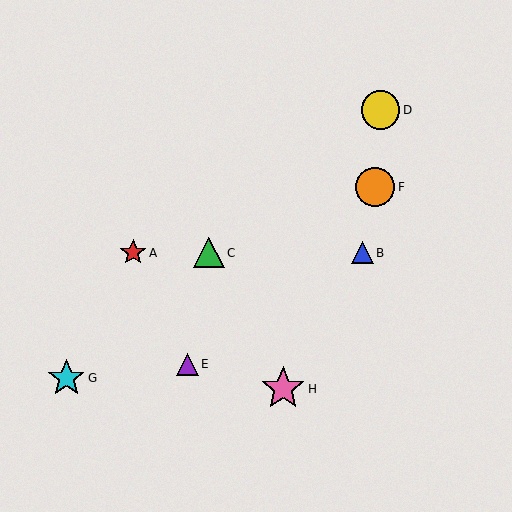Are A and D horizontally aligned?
No, A is at y≈253 and D is at y≈110.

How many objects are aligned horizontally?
3 objects (A, B, C) are aligned horizontally.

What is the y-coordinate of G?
Object G is at y≈378.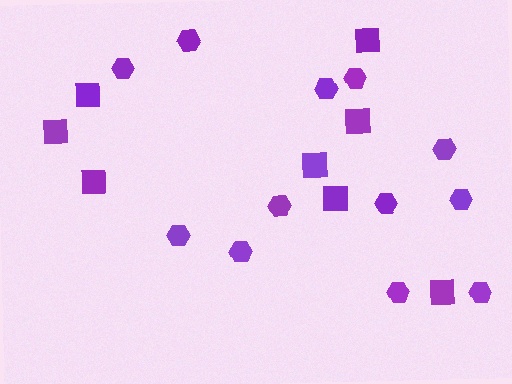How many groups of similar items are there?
There are 2 groups: one group of squares (8) and one group of hexagons (12).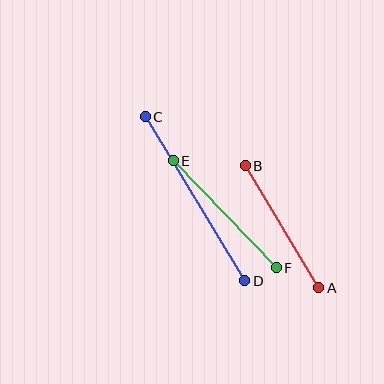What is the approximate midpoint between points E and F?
The midpoint is at approximately (225, 214) pixels.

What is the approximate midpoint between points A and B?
The midpoint is at approximately (282, 227) pixels.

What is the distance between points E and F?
The distance is approximately 148 pixels.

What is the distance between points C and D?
The distance is approximately 192 pixels.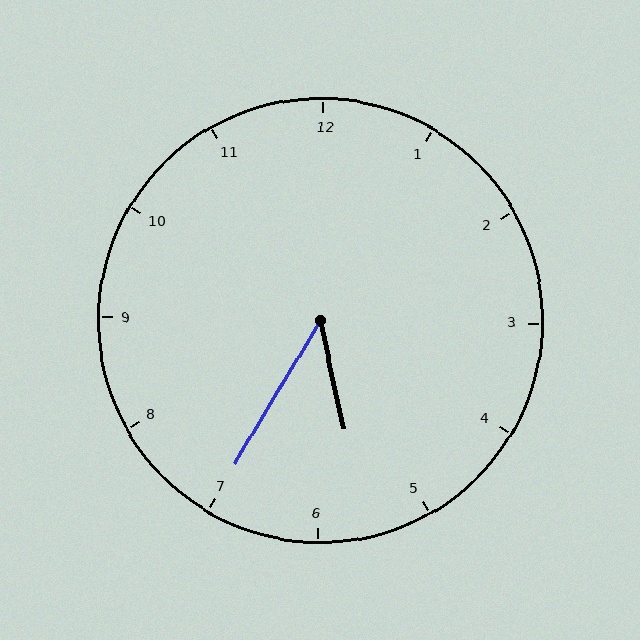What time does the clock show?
5:35.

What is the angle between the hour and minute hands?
Approximately 42 degrees.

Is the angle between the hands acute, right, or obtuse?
It is acute.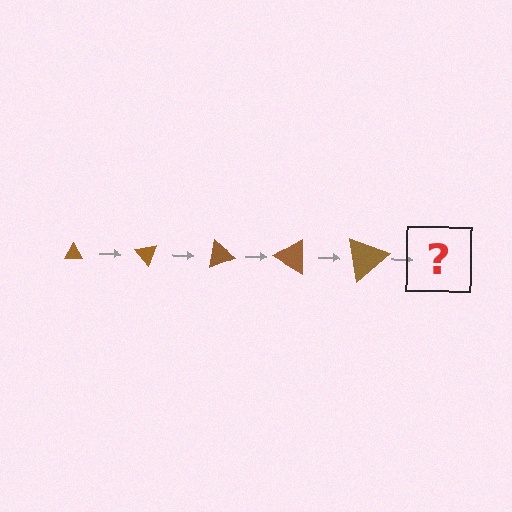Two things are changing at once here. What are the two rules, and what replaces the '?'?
The two rules are that the triangle grows larger each step and it rotates 50 degrees each step. The '?' should be a triangle, larger than the previous one and rotated 250 degrees from the start.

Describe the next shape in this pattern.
It should be a triangle, larger than the previous one and rotated 250 degrees from the start.